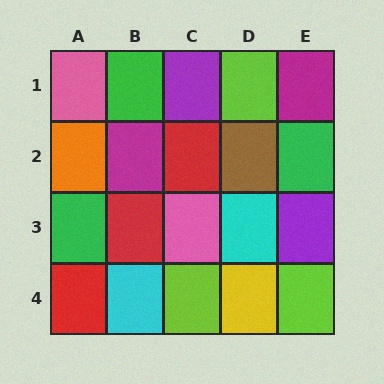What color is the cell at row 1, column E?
Magenta.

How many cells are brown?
1 cell is brown.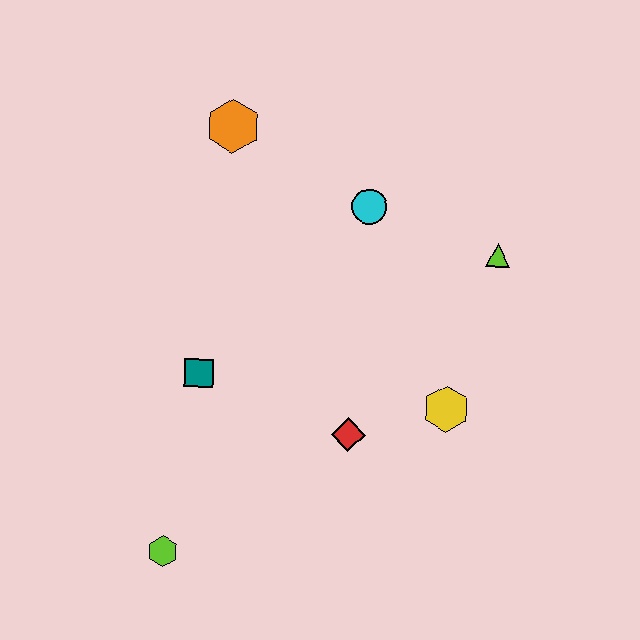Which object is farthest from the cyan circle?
The lime hexagon is farthest from the cyan circle.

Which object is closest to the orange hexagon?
The cyan circle is closest to the orange hexagon.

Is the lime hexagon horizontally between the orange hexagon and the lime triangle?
No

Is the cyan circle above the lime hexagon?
Yes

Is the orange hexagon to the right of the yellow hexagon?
No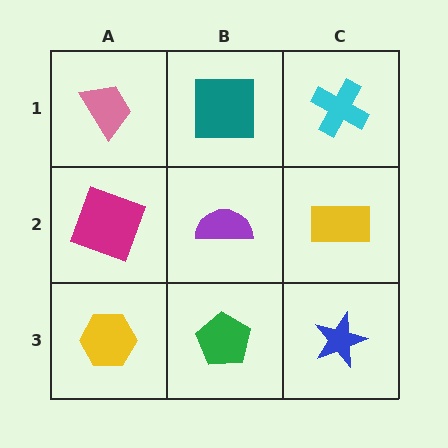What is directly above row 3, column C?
A yellow rectangle.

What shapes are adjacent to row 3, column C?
A yellow rectangle (row 2, column C), a green pentagon (row 3, column B).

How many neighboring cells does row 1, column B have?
3.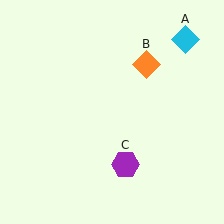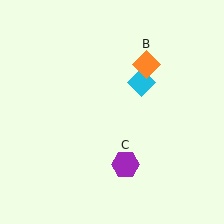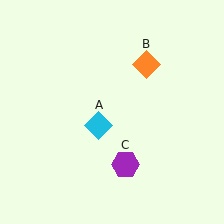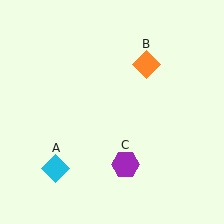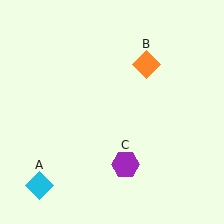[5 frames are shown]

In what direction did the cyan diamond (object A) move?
The cyan diamond (object A) moved down and to the left.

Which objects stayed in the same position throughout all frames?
Orange diamond (object B) and purple hexagon (object C) remained stationary.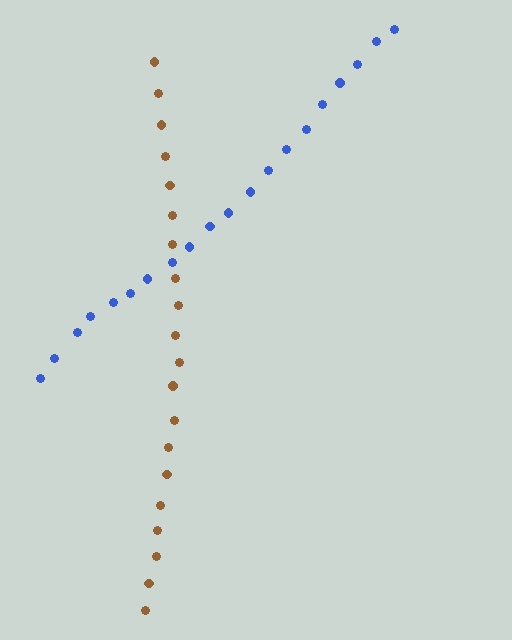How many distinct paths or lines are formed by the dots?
There are 2 distinct paths.